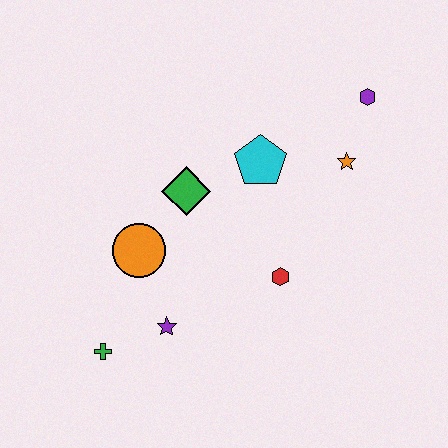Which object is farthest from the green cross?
The purple hexagon is farthest from the green cross.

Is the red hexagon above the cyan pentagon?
No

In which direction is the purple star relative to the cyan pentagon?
The purple star is below the cyan pentagon.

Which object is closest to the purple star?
The green cross is closest to the purple star.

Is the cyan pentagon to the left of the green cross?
No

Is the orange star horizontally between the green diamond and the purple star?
No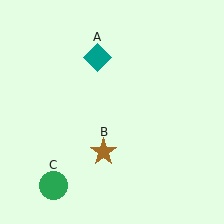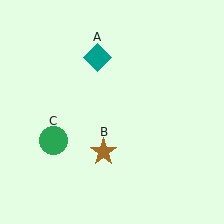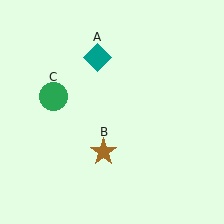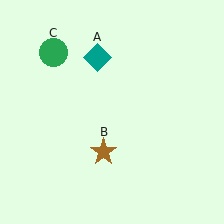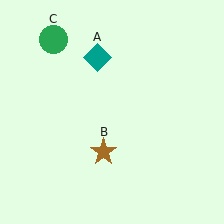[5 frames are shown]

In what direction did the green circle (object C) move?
The green circle (object C) moved up.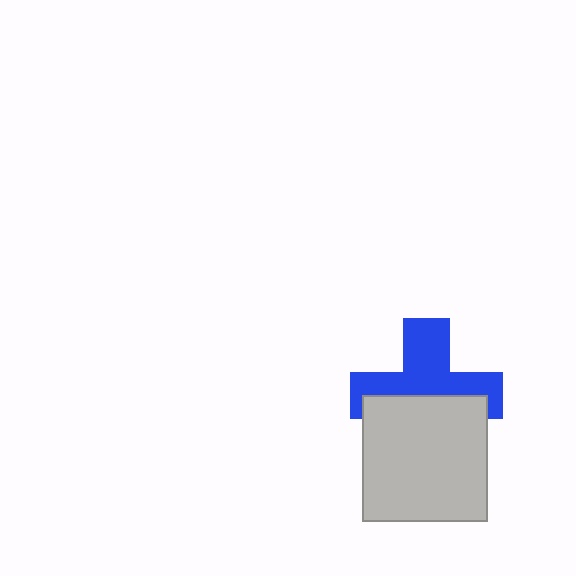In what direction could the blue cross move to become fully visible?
The blue cross could move up. That would shift it out from behind the light gray rectangle entirely.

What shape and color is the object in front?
The object in front is a light gray rectangle.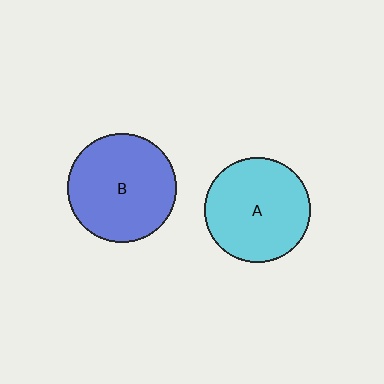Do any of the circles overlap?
No, none of the circles overlap.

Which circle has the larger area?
Circle B (blue).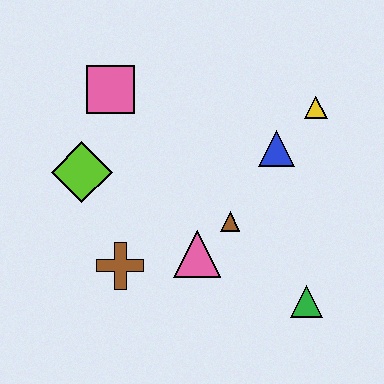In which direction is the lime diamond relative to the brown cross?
The lime diamond is above the brown cross.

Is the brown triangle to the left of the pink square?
No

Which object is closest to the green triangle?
The brown triangle is closest to the green triangle.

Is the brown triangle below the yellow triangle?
Yes